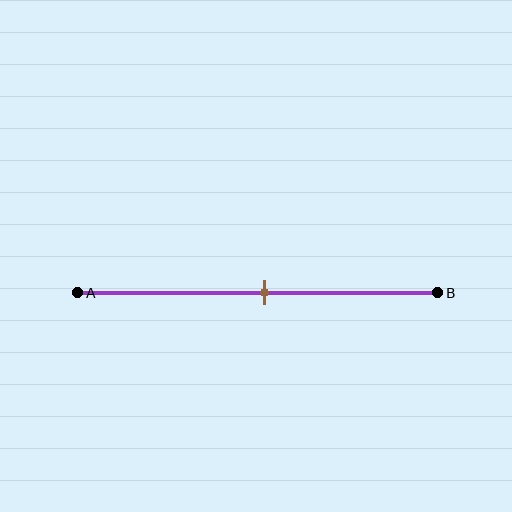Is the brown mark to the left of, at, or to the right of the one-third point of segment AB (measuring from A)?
The brown mark is to the right of the one-third point of segment AB.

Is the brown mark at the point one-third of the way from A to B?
No, the mark is at about 50% from A, not at the 33% one-third point.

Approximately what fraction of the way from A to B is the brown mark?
The brown mark is approximately 50% of the way from A to B.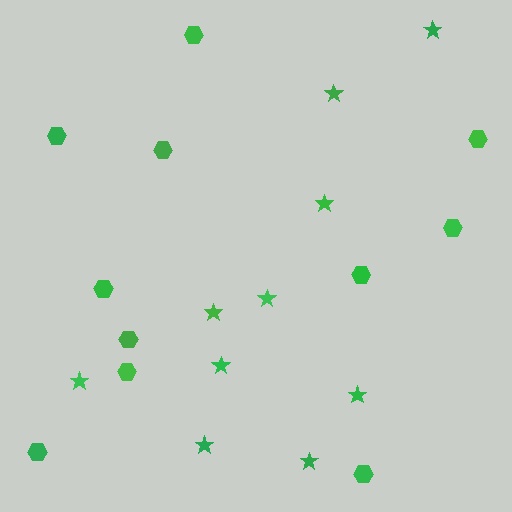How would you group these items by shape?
There are 2 groups: one group of stars (10) and one group of hexagons (11).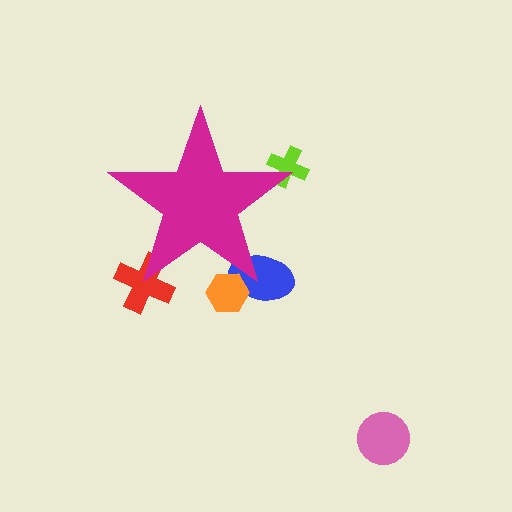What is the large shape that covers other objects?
A magenta star.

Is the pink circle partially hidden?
No, the pink circle is fully visible.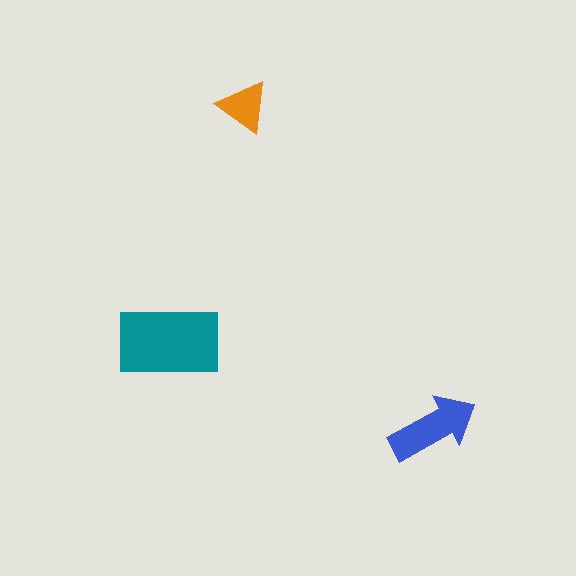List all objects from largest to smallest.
The teal rectangle, the blue arrow, the orange triangle.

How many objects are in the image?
There are 3 objects in the image.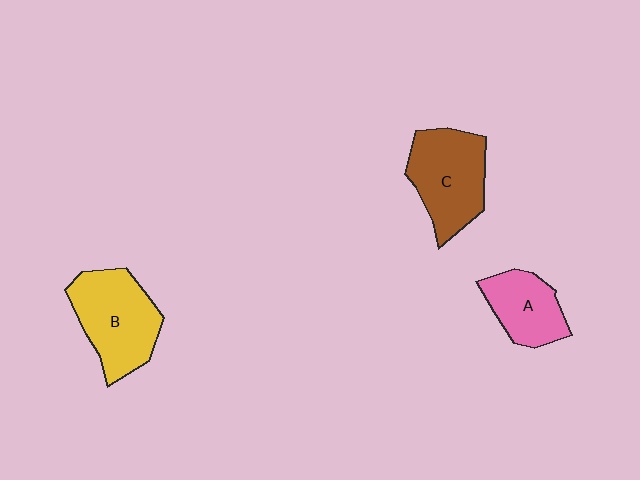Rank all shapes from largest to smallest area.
From largest to smallest: B (yellow), C (brown), A (pink).